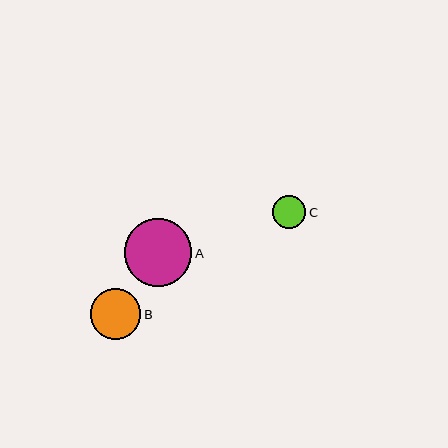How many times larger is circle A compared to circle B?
Circle A is approximately 1.3 times the size of circle B.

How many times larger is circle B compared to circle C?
Circle B is approximately 1.5 times the size of circle C.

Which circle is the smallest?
Circle C is the smallest with a size of approximately 34 pixels.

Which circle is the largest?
Circle A is the largest with a size of approximately 68 pixels.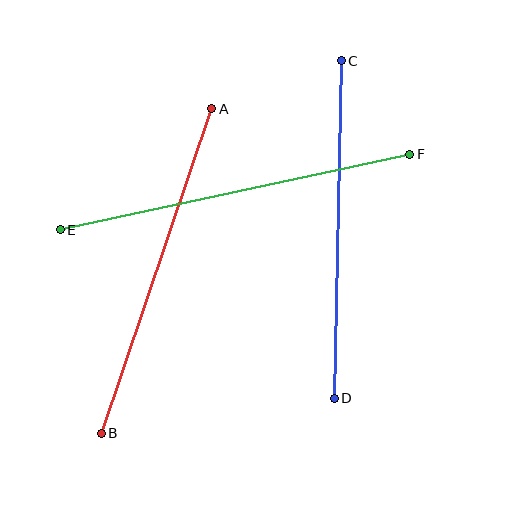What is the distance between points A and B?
The distance is approximately 343 pixels.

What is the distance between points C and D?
The distance is approximately 337 pixels.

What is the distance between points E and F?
The distance is approximately 358 pixels.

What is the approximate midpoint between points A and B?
The midpoint is at approximately (157, 271) pixels.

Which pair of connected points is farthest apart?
Points E and F are farthest apart.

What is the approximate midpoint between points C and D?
The midpoint is at approximately (338, 230) pixels.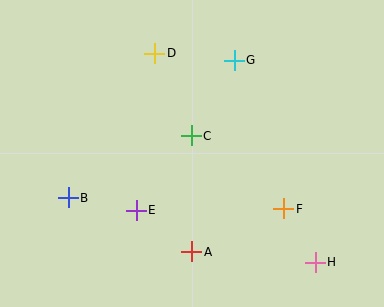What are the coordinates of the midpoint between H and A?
The midpoint between H and A is at (254, 257).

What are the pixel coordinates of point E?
Point E is at (136, 210).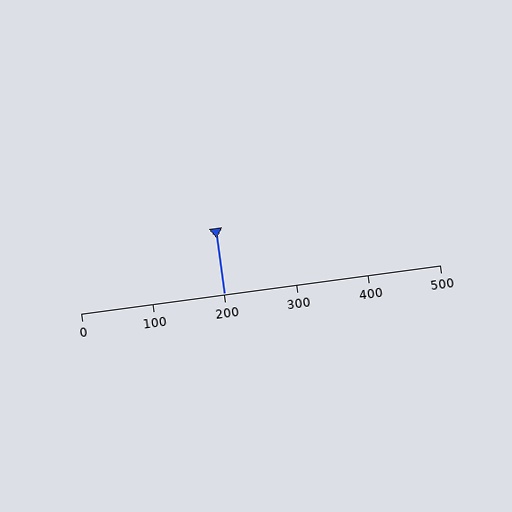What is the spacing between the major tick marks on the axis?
The major ticks are spaced 100 apart.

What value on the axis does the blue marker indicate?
The marker indicates approximately 200.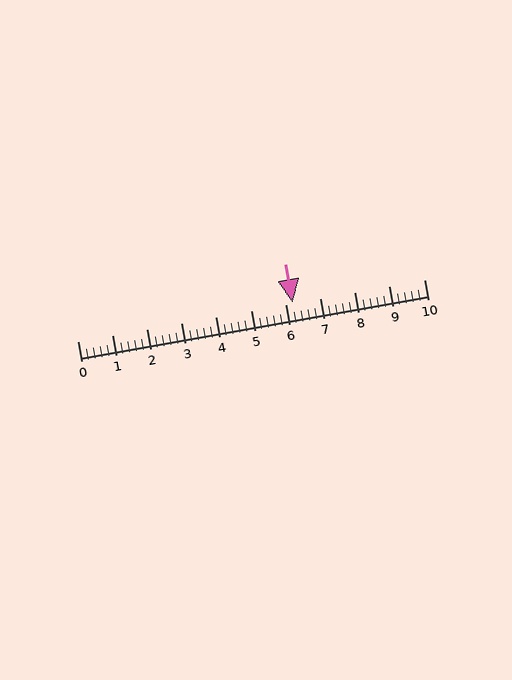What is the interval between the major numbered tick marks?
The major tick marks are spaced 1 units apart.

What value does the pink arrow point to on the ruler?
The pink arrow points to approximately 6.2.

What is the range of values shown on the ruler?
The ruler shows values from 0 to 10.